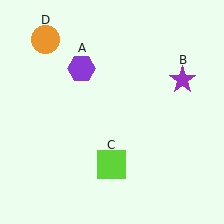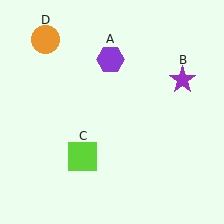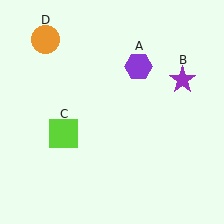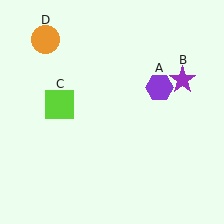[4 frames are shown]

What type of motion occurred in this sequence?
The purple hexagon (object A), lime square (object C) rotated clockwise around the center of the scene.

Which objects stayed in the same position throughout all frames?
Purple star (object B) and orange circle (object D) remained stationary.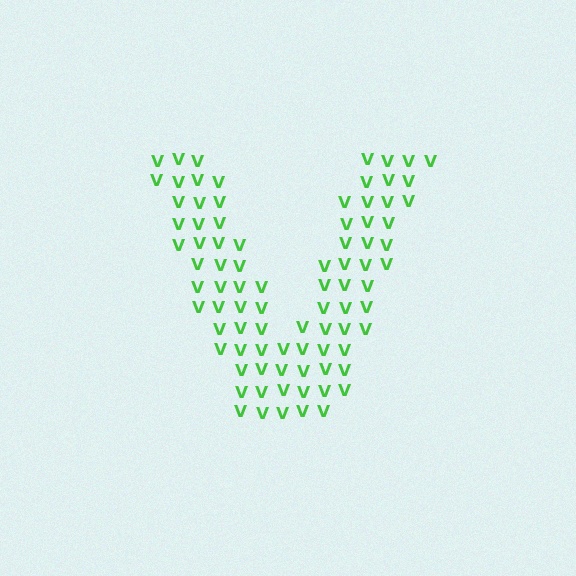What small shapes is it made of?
It is made of small letter V's.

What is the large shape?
The large shape is the letter V.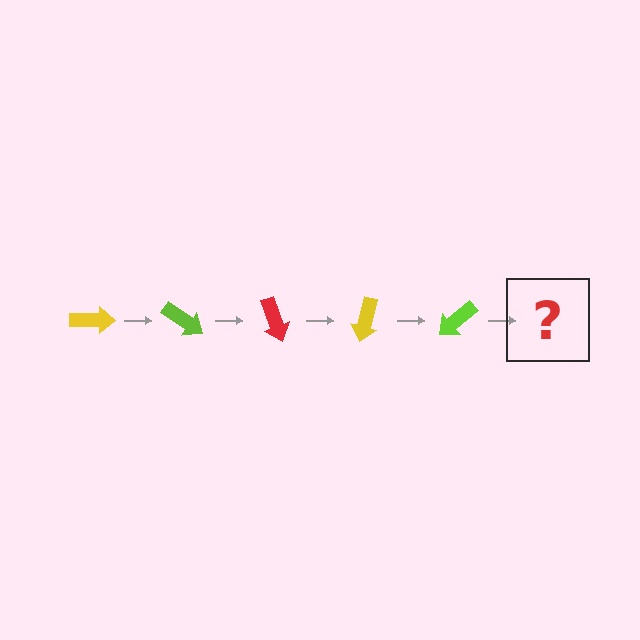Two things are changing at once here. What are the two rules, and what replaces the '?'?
The two rules are that it rotates 35 degrees each step and the color cycles through yellow, lime, and red. The '?' should be a red arrow, rotated 175 degrees from the start.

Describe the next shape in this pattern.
It should be a red arrow, rotated 175 degrees from the start.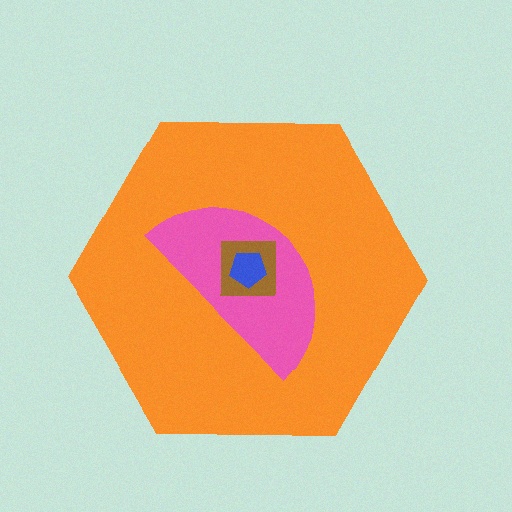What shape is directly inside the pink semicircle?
The brown square.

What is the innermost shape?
The blue pentagon.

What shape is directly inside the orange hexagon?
The pink semicircle.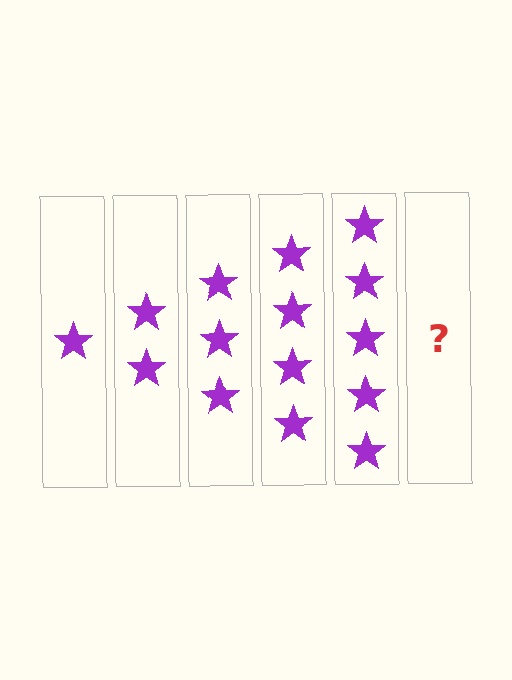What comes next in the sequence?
The next element should be 6 stars.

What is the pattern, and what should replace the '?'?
The pattern is that each step adds one more star. The '?' should be 6 stars.